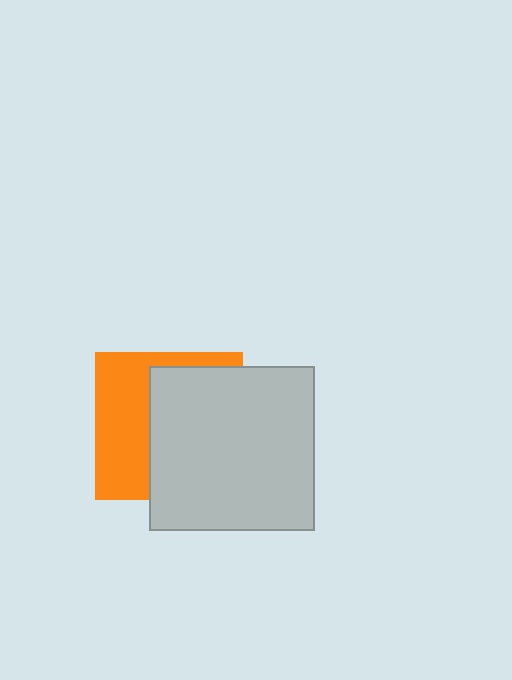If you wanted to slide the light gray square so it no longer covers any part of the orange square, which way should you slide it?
Slide it right — that is the most direct way to separate the two shapes.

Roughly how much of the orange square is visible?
A small part of it is visible (roughly 42%).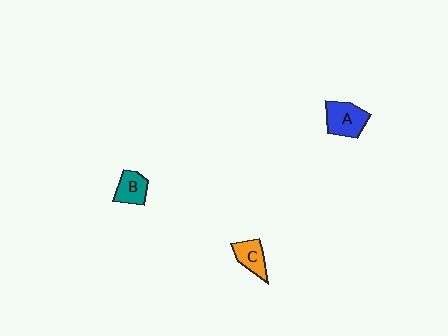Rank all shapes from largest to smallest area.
From largest to smallest: A (blue), B (teal), C (orange).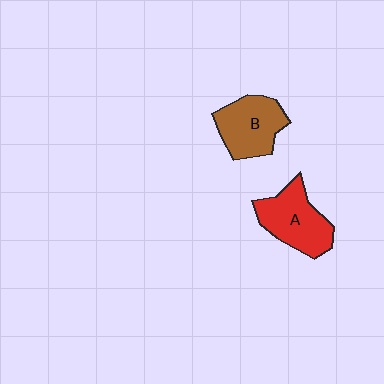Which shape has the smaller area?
Shape B (brown).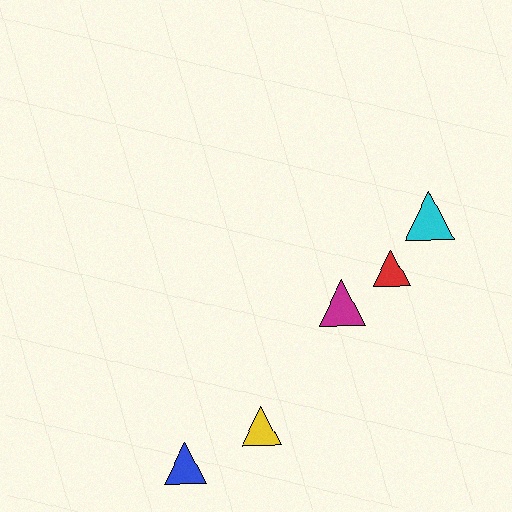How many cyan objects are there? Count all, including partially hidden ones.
There is 1 cyan object.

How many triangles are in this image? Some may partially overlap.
There are 5 triangles.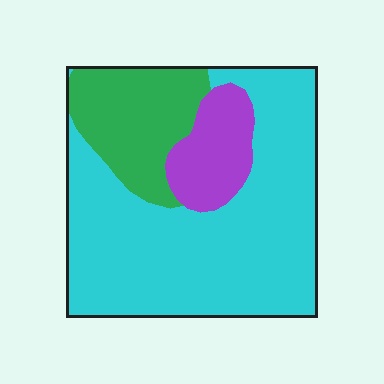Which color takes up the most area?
Cyan, at roughly 65%.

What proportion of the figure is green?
Green covers 21% of the figure.